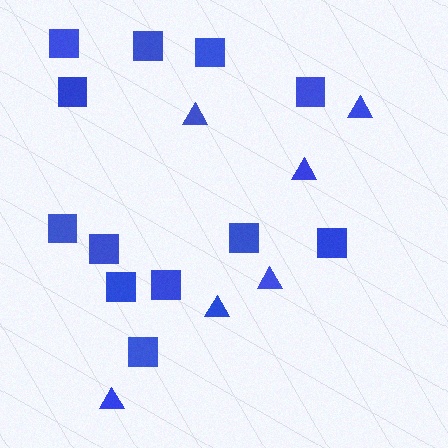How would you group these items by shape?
There are 2 groups: one group of triangles (6) and one group of squares (12).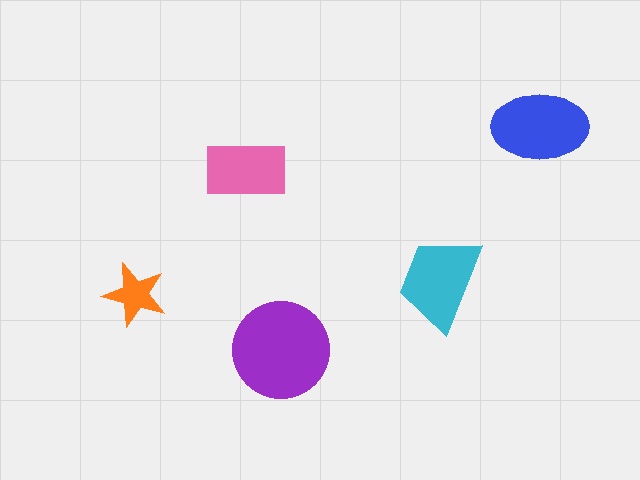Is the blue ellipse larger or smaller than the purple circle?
Smaller.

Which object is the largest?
The purple circle.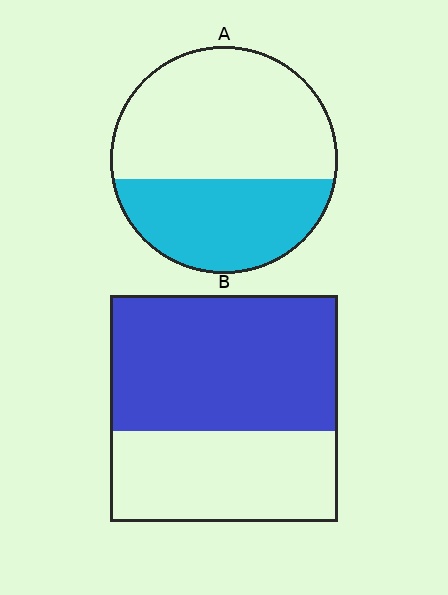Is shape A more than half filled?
No.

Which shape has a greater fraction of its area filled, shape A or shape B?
Shape B.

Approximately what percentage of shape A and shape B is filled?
A is approximately 40% and B is approximately 60%.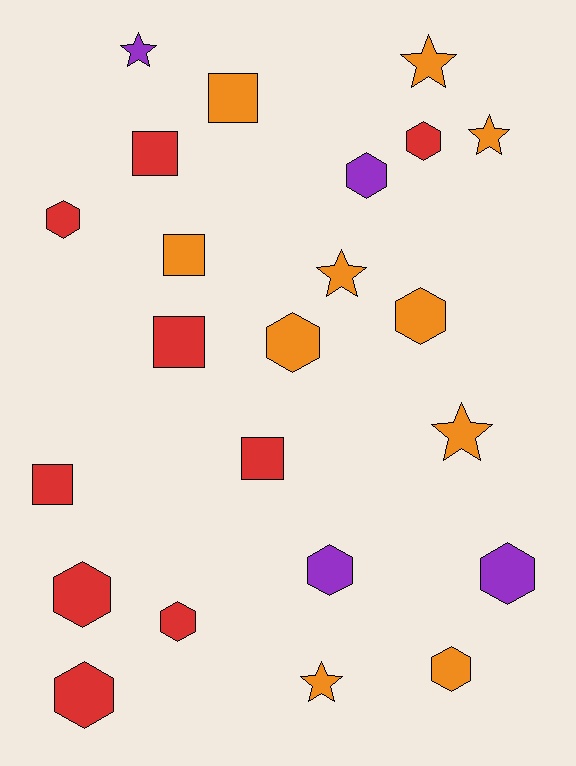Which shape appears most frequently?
Hexagon, with 11 objects.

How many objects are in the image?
There are 23 objects.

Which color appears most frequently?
Orange, with 10 objects.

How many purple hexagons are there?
There are 3 purple hexagons.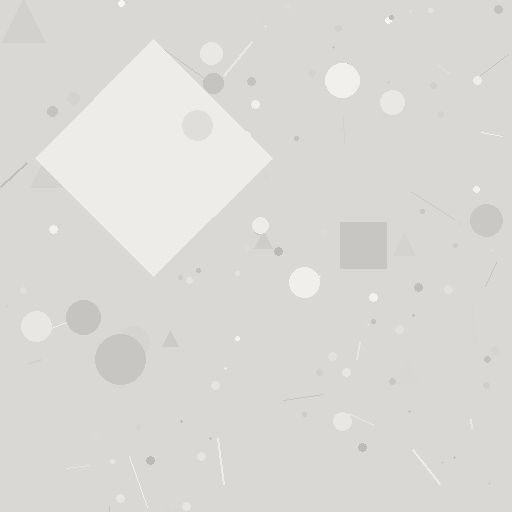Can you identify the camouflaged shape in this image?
The camouflaged shape is a diamond.